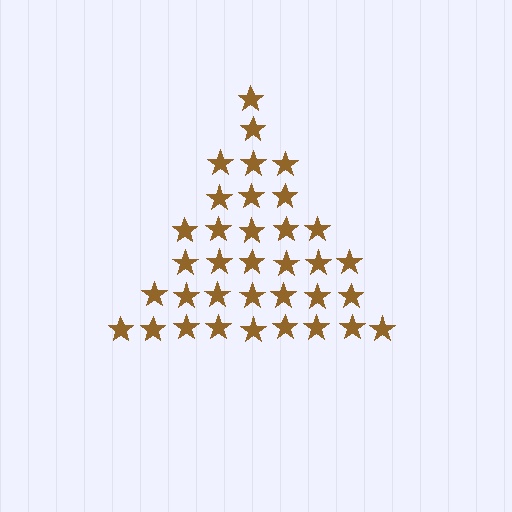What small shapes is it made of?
It is made of small stars.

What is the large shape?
The large shape is a triangle.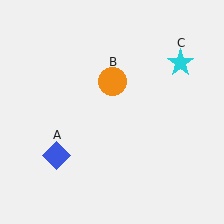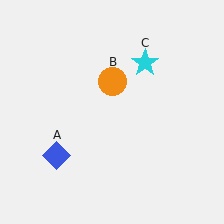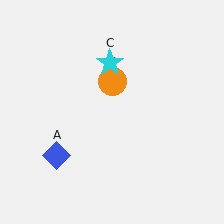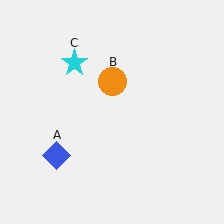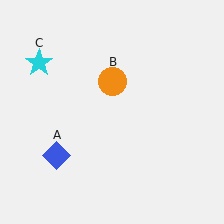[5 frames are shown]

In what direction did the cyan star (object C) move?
The cyan star (object C) moved left.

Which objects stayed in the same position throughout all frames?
Blue diamond (object A) and orange circle (object B) remained stationary.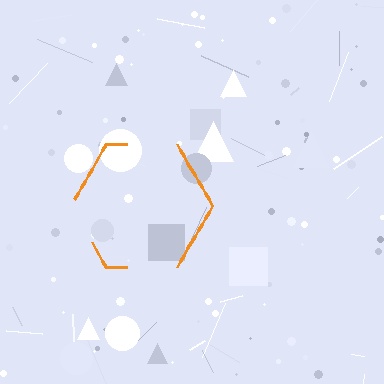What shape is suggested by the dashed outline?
The dashed outline suggests a hexagon.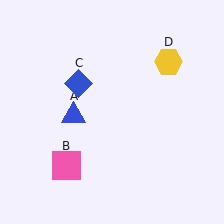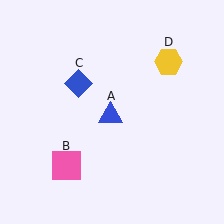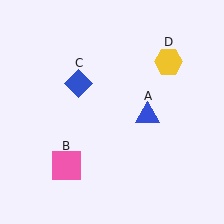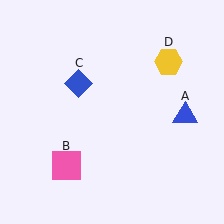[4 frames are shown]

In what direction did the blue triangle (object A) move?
The blue triangle (object A) moved right.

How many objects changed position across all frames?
1 object changed position: blue triangle (object A).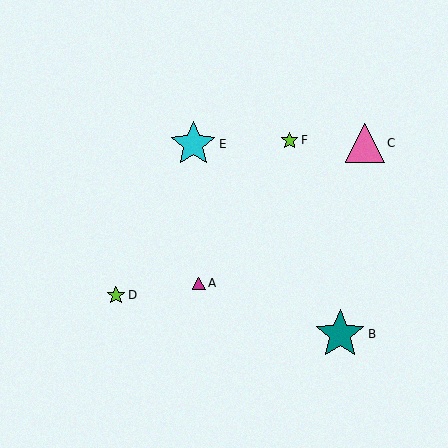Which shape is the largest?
The teal star (labeled B) is the largest.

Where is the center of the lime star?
The center of the lime star is at (116, 295).